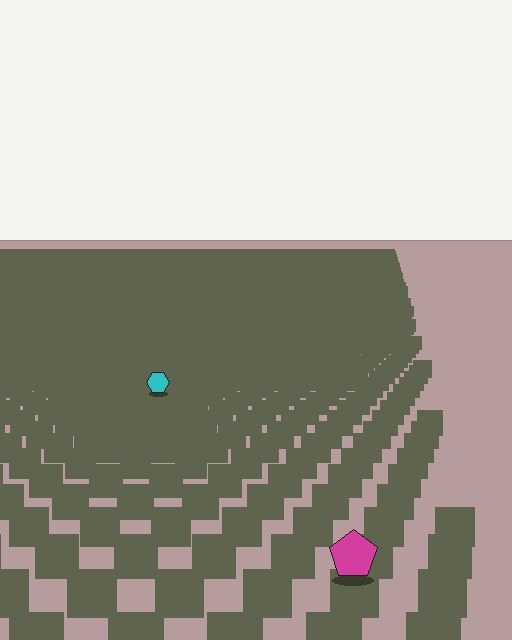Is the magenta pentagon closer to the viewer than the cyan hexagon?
Yes. The magenta pentagon is closer — you can tell from the texture gradient: the ground texture is coarser near it.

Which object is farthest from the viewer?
The cyan hexagon is farthest from the viewer. It appears smaller and the ground texture around it is denser.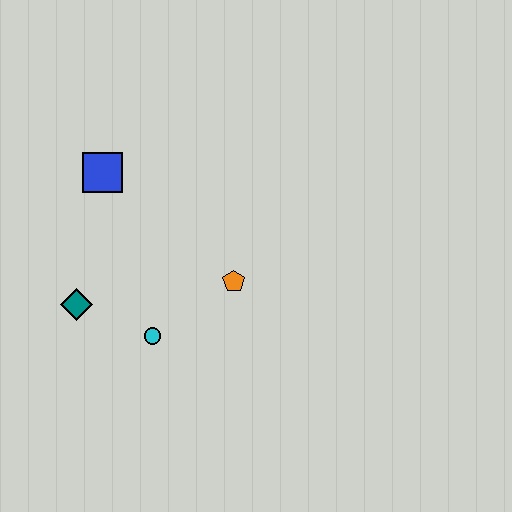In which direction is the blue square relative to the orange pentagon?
The blue square is to the left of the orange pentagon.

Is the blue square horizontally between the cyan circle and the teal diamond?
Yes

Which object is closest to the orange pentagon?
The cyan circle is closest to the orange pentagon.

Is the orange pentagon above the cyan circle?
Yes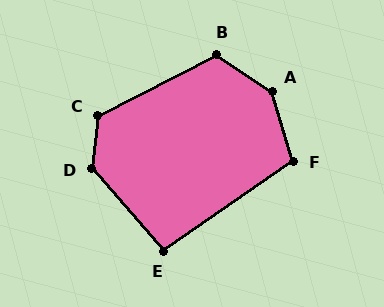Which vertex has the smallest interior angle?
E, at approximately 96 degrees.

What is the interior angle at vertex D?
Approximately 132 degrees (obtuse).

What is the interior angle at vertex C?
Approximately 124 degrees (obtuse).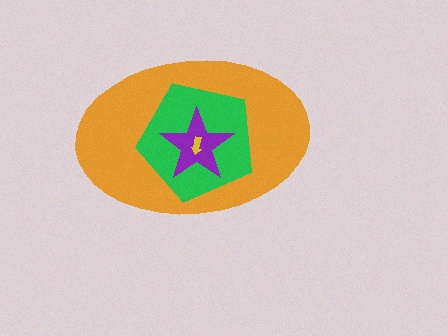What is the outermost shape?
The orange ellipse.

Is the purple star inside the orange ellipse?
Yes.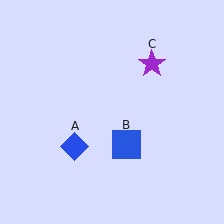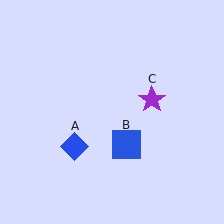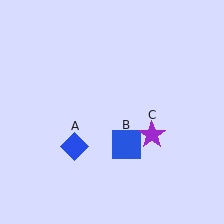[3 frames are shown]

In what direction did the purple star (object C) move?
The purple star (object C) moved down.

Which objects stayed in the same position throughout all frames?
Blue diamond (object A) and blue square (object B) remained stationary.